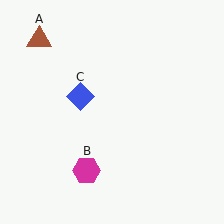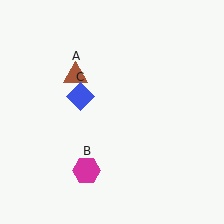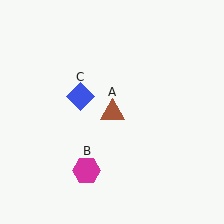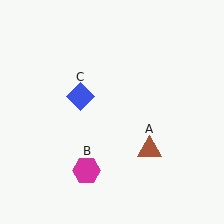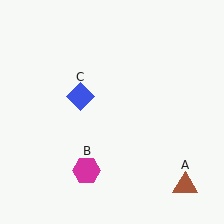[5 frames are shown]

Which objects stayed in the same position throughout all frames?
Magenta hexagon (object B) and blue diamond (object C) remained stationary.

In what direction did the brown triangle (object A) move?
The brown triangle (object A) moved down and to the right.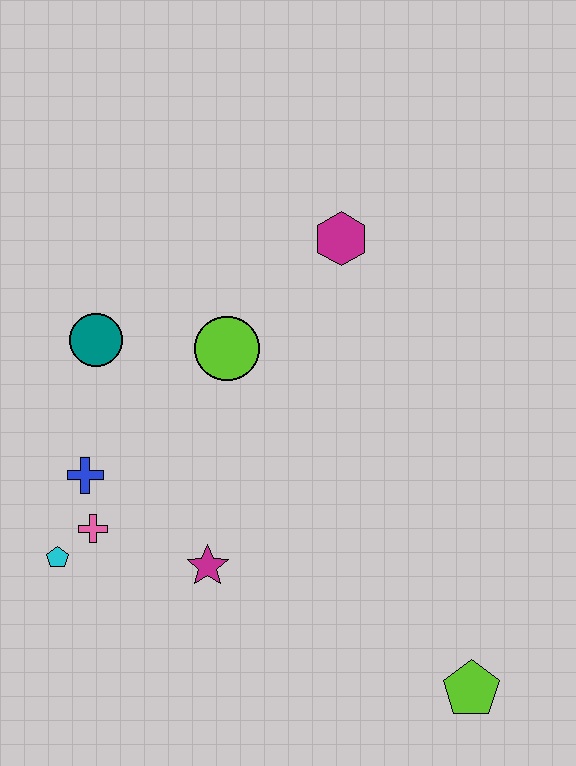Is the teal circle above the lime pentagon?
Yes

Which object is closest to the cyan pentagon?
The pink cross is closest to the cyan pentagon.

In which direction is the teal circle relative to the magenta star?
The teal circle is above the magenta star.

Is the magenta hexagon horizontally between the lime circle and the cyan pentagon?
No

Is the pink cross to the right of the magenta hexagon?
No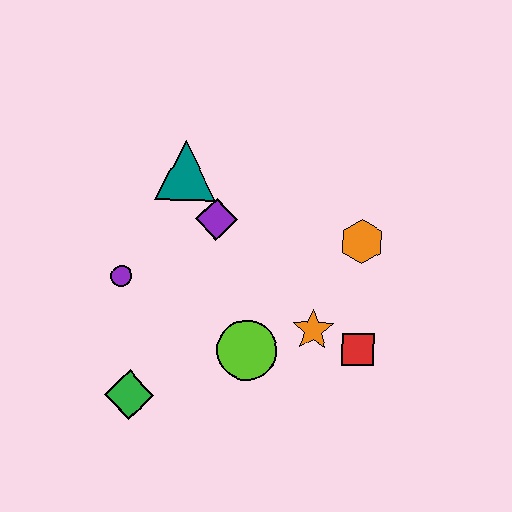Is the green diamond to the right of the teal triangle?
No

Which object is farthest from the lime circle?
The teal triangle is farthest from the lime circle.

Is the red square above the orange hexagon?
No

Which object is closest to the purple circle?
The purple diamond is closest to the purple circle.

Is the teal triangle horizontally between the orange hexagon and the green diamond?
Yes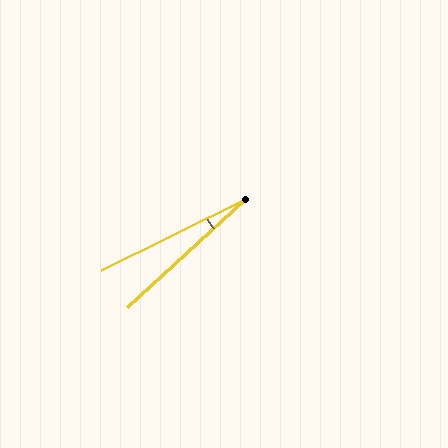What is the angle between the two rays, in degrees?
Approximately 16 degrees.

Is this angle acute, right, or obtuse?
It is acute.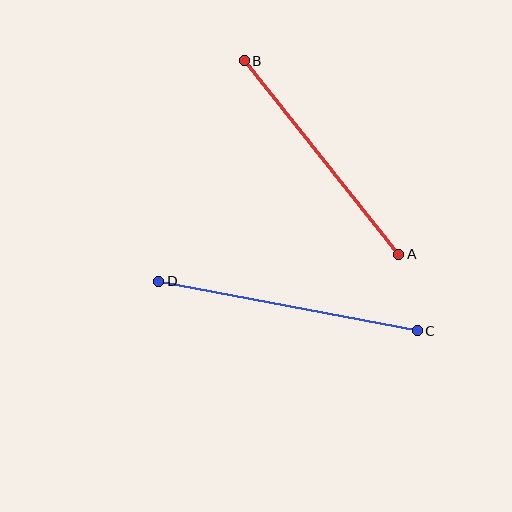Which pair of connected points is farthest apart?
Points C and D are farthest apart.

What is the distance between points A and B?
The distance is approximately 248 pixels.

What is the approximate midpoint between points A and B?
The midpoint is at approximately (322, 158) pixels.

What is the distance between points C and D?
The distance is approximately 263 pixels.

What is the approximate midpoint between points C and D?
The midpoint is at approximately (288, 306) pixels.